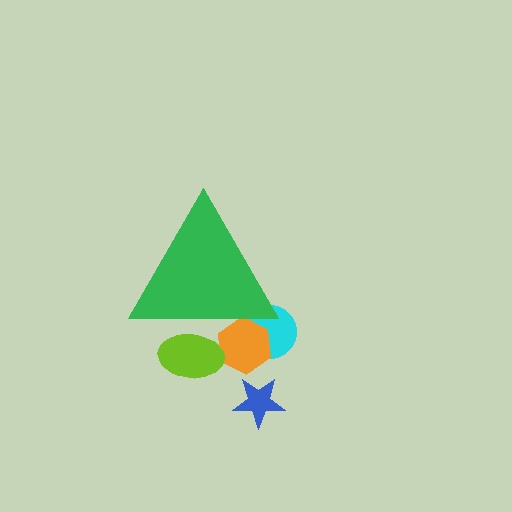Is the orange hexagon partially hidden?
Yes, the orange hexagon is partially hidden behind the green triangle.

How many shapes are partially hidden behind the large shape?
3 shapes are partially hidden.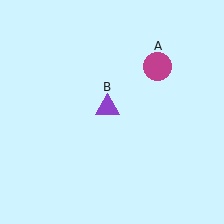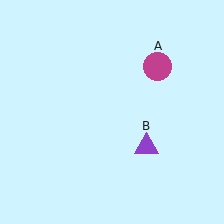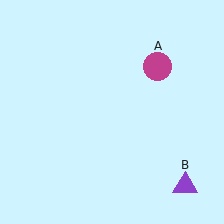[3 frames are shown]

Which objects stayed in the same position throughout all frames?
Magenta circle (object A) remained stationary.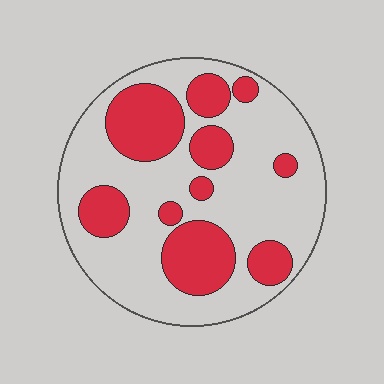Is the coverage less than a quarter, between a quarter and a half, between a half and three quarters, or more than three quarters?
Between a quarter and a half.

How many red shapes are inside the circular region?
10.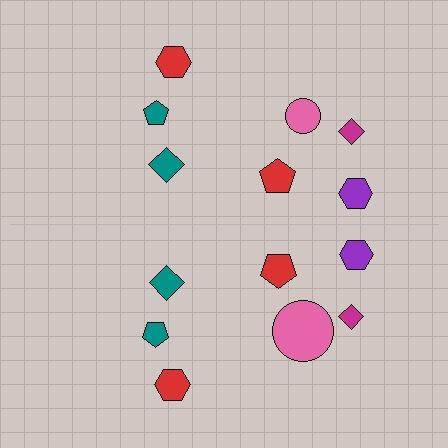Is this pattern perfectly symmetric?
No, the pattern is not perfectly symmetric. The pink circle on the bottom side has a different size than its mirror counterpart.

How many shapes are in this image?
There are 14 shapes in this image.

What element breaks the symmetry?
The pink circle on the bottom side has a different size than its mirror counterpart.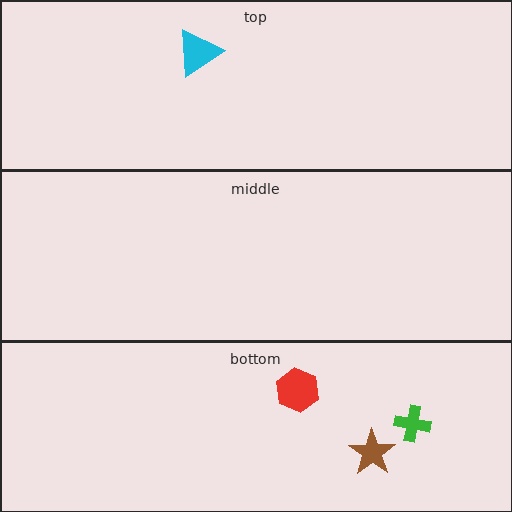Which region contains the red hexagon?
The bottom region.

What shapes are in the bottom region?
The red hexagon, the green cross, the brown star.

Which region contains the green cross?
The bottom region.